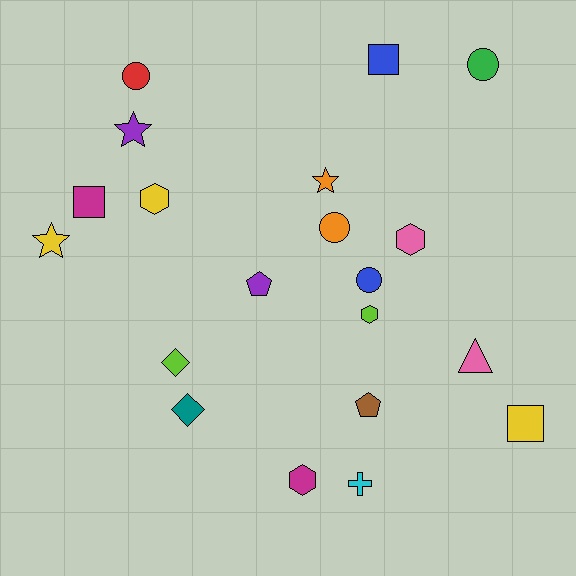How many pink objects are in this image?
There are 2 pink objects.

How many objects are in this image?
There are 20 objects.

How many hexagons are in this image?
There are 4 hexagons.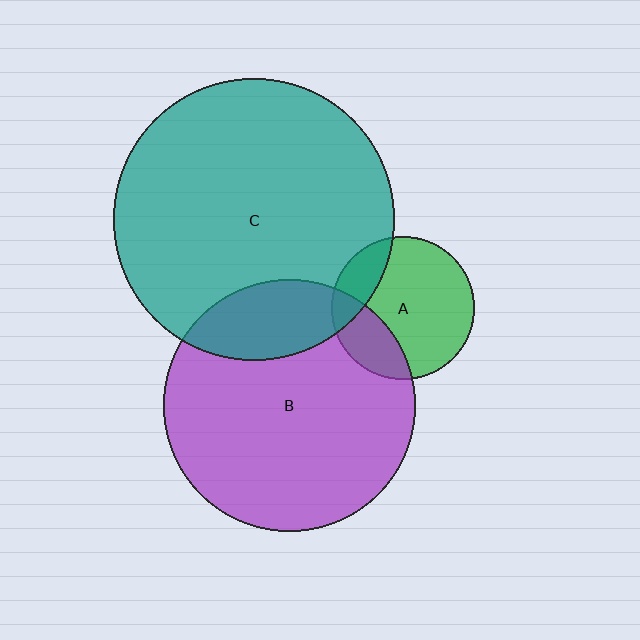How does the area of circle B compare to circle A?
Approximately 3.1 times.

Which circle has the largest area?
Circle C (teal).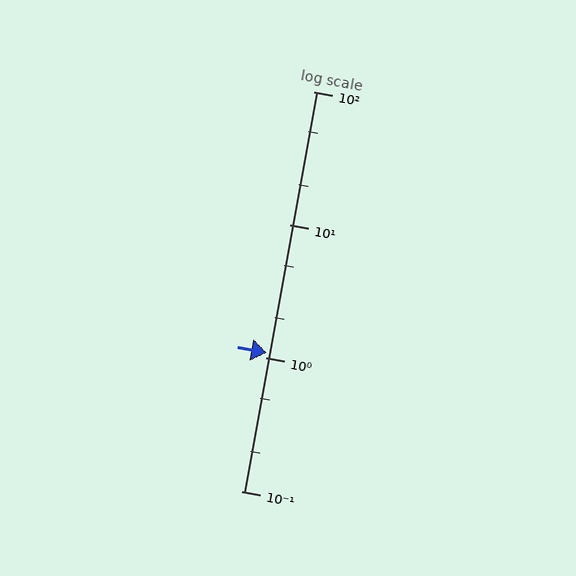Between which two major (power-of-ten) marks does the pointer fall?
The pointer is between 1 and 10.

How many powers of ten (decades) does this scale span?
The scale spans 3 decades, from 0.1 to 100.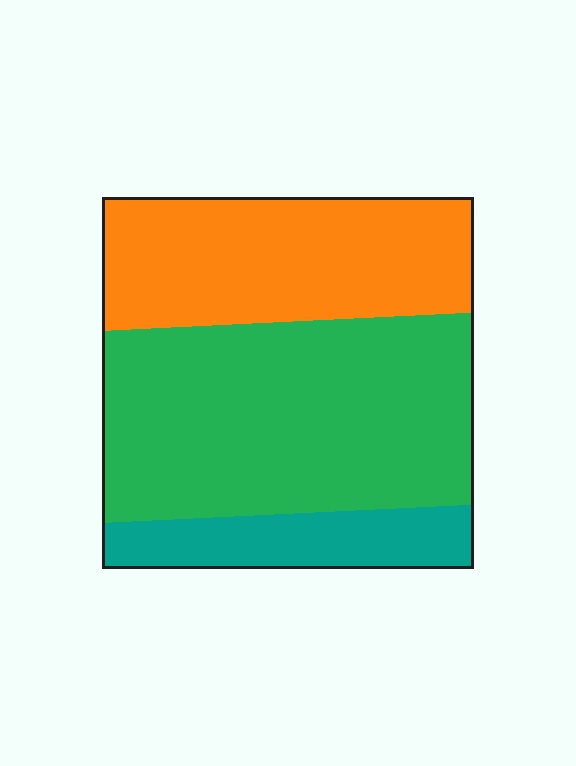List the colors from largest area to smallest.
From largest to smallest: green, orange, teal.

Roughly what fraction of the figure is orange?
Orange covers about 35% of the figure.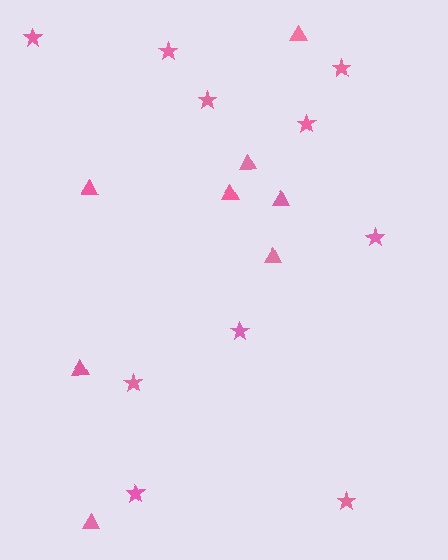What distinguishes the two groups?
There are 2 groups: one group of stars (10) and one group of triangles (8).